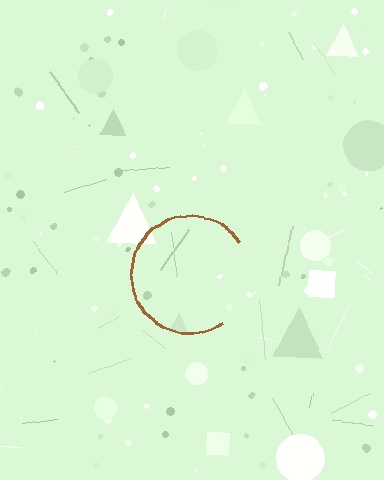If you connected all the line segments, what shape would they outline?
They would outline a circle.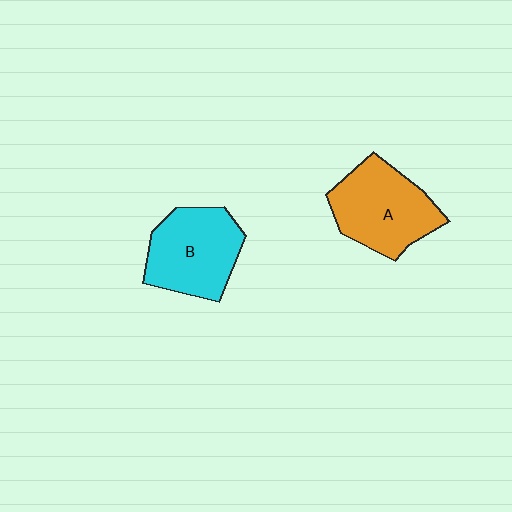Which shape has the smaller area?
Shape B (cyan).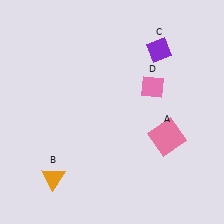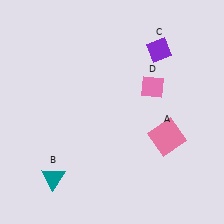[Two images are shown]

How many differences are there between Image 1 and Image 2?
There is 1 difference between the two images.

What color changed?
The triangle (B) changed from orange in Image 1 to teal in Image 2.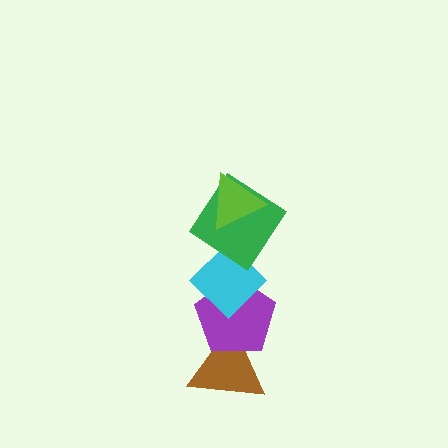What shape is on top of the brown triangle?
The purple pentagon is on top of the brown triangle.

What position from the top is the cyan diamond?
The cyan diamond is 3rd from the top.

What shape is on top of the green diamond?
The lime triangle is on top of the green diamond.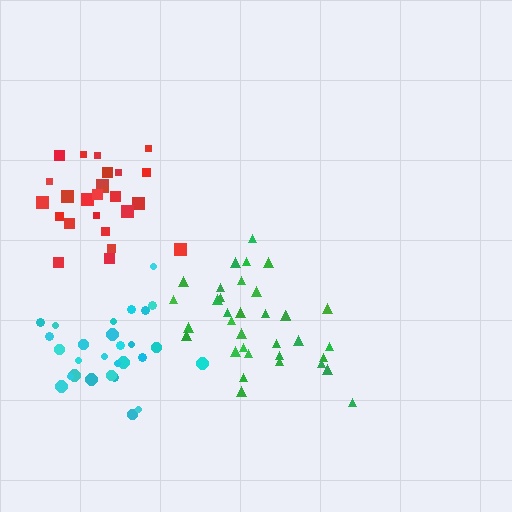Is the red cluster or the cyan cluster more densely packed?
Cyan.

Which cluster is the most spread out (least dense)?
Green.